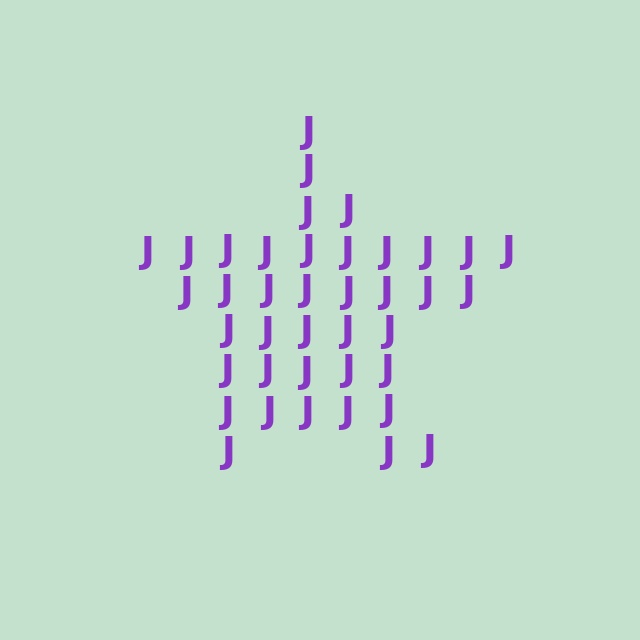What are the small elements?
The small elements are letter J's.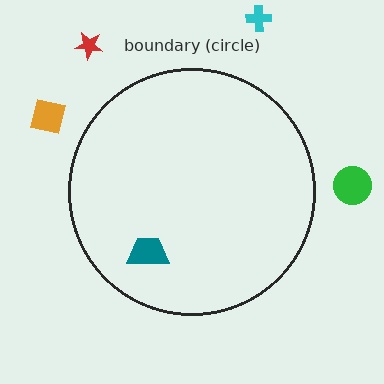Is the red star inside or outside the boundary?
Outside.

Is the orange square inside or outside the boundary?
Outside.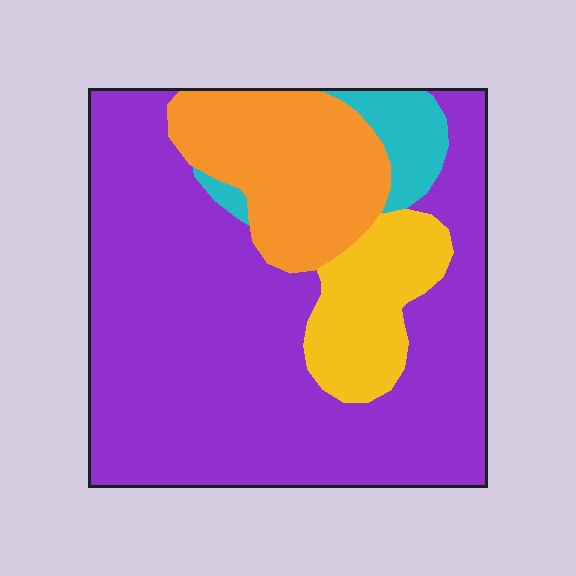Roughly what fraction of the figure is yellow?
Yellow covers 11% of the figure.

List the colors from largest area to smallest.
From largest to smallest: purple, orange, yellow, cyan.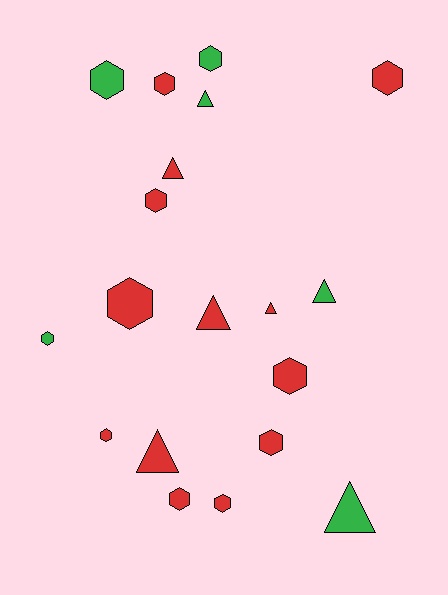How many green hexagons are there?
There are 3 green hexagons.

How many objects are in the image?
There are 19 objects.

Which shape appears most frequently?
Hexagon, with 12 objects.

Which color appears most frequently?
Red, with 13 objects.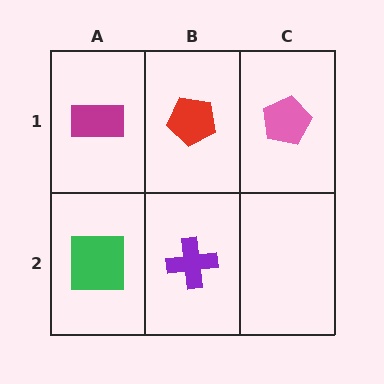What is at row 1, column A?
A magenta rectangle.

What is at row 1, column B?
A red pentagon.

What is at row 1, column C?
A pink pentagon.